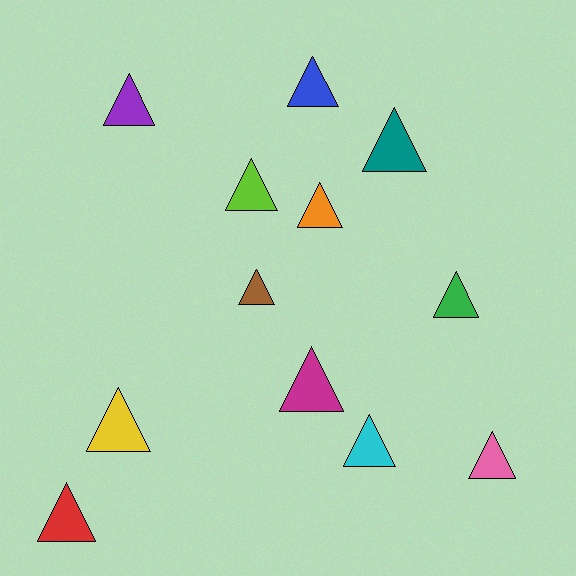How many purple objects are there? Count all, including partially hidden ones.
There is 1 purple object.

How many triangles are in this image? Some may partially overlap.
There are 12 triangles.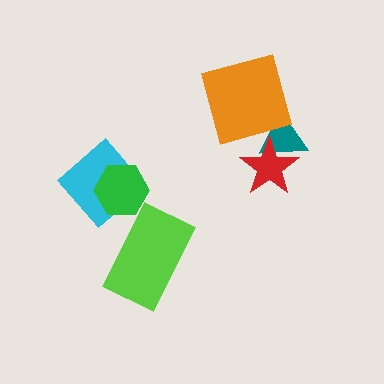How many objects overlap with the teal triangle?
2 objects overlap with the teal triangle.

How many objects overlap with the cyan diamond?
1 object overlaps with the cyan diamond.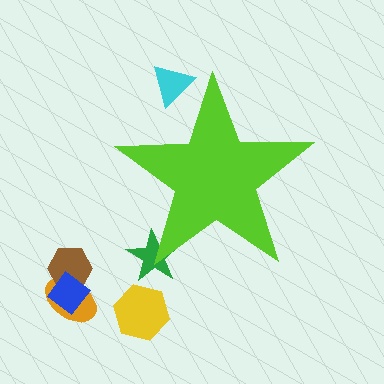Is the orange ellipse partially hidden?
No, the orange ellipse is fully visible.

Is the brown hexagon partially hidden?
No, the brown hexagon is fully visible.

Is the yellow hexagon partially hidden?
No, the yellow hexagon is fully visible.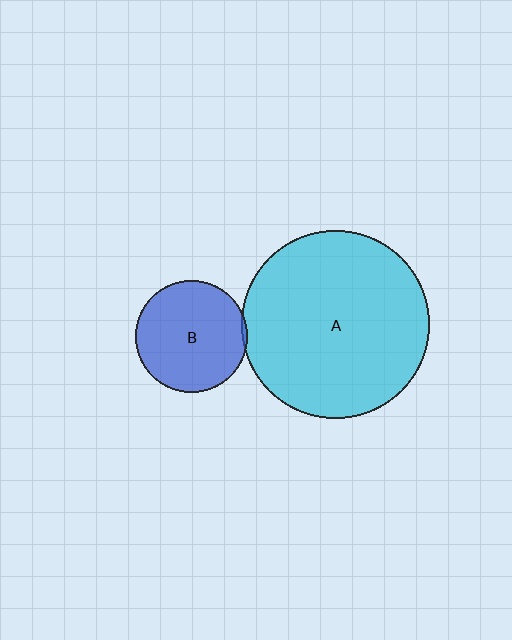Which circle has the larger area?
Circle A (cyan).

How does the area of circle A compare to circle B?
Approximately 2.8 times.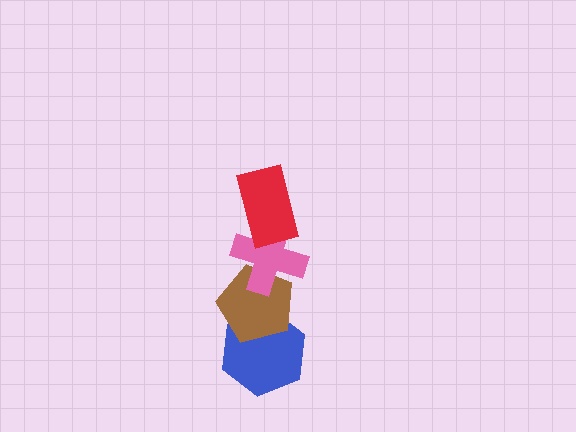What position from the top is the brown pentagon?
The brown pentagon is 3rd from the top.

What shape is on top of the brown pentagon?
The pink cross is on top of the brown pentagon.